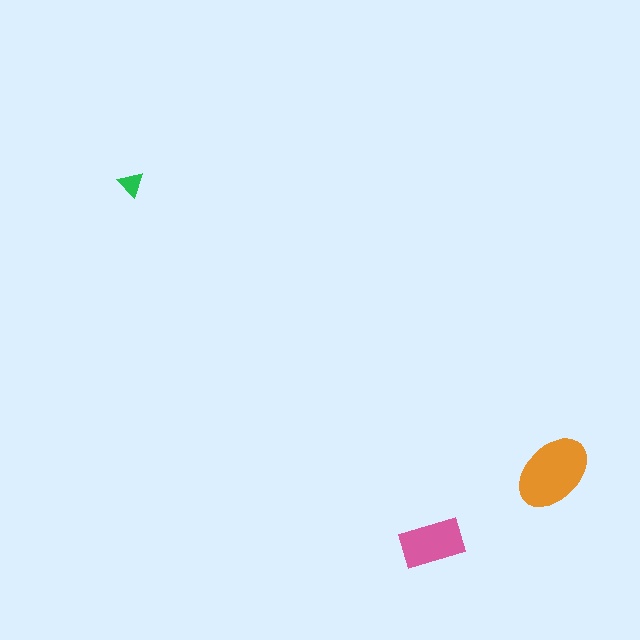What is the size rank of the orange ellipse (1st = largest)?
1st.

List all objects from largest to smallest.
The orange ellipse, the pink rectangle, the green triangle.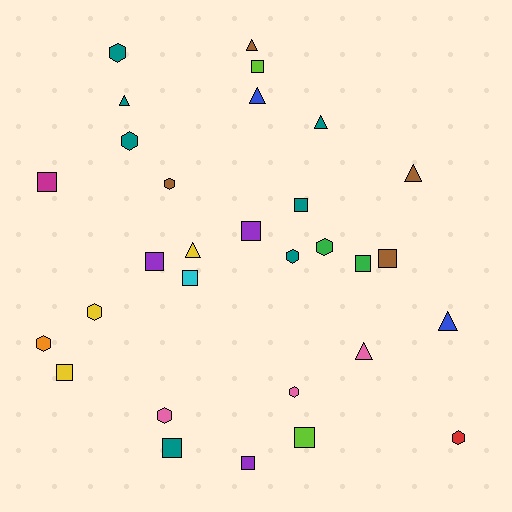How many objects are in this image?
There are 30 objects.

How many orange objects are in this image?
There is 1 orange object.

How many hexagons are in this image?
There are 10 hexagons.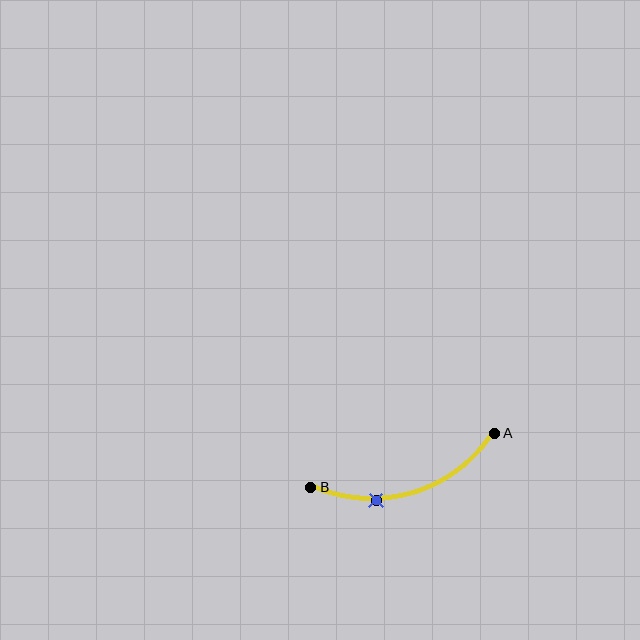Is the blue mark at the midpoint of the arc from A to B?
No. The blue mark lies on the arc but is closer to endpoint B. The arc midpoint would be at the point on the curve equidistant along the arc from both A and B.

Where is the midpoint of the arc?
The arc midpoint is the point on the curve farthest from the straight line joining A and B. It sits below that line.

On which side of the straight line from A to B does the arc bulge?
The arc bulges below the straight line connecting A and B.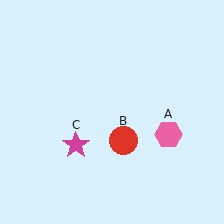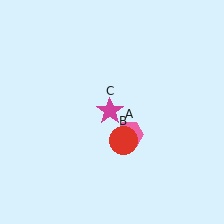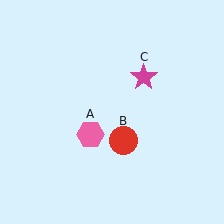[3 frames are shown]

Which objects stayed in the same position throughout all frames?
Red circle (object B) remained stationary.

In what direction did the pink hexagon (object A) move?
The pink hexagon (object A) moved left.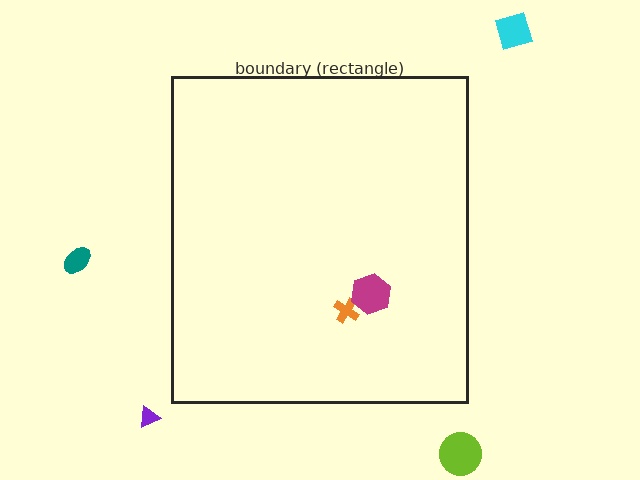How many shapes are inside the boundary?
2 inside, 4 outside.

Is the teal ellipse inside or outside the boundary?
Outside.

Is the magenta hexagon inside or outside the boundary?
Inside.